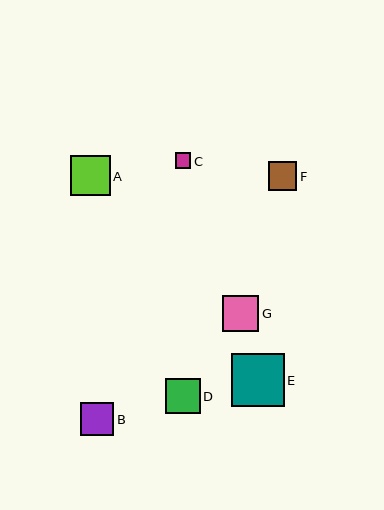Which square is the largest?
Square E is the largest with a size of approximately 53 pixels.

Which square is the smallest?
Square C is the smallest with a size of approximately 16 pixels.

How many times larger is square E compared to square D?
Square E is approximately 1.5 times the size of square D.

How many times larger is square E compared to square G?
Square E is approximately 1.5 times the size of square G.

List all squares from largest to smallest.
From largest to smallest: E, A, G, D, B, F, C.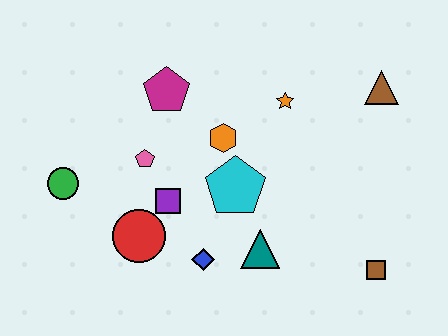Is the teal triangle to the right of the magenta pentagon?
Yes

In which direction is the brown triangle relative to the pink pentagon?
The brown triangle is to the right of the pink pentagon.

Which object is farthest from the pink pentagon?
The brown square is farthest from the pink pentagon.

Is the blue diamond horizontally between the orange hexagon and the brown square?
No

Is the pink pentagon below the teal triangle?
No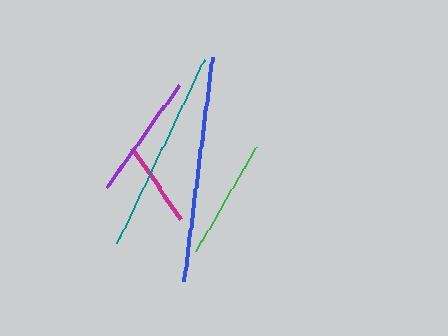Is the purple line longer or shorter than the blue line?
The blue line is longer than the purple line.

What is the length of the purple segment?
The purple segment is approximately 126 pixels long.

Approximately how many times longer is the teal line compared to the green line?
The teal line is approximately 1.7 times the length of the green line.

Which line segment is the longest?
The blue line is the longest at approximately 226 pixels.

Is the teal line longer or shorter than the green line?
The teal line is longer than the green line.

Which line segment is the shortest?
The magenta line is the shortest at approximately 86 pixels.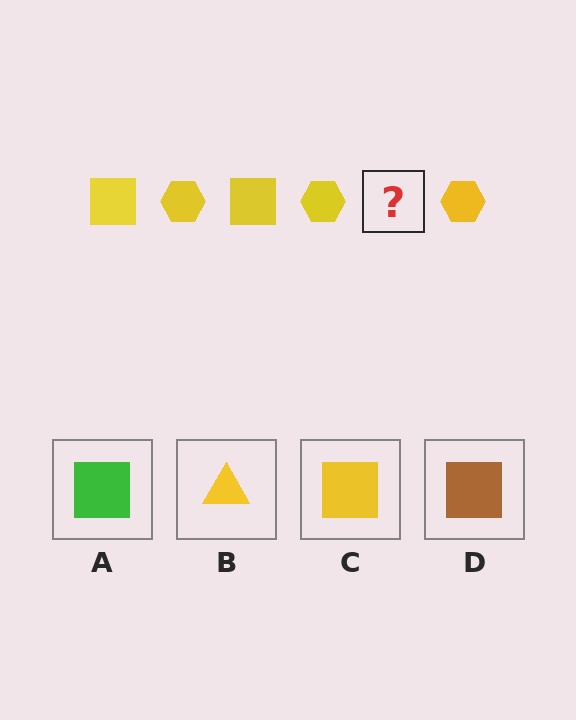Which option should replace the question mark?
Option C.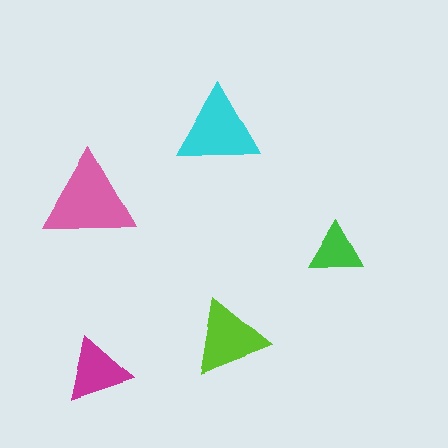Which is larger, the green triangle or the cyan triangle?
The cyan one.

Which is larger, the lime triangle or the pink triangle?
The pink one.